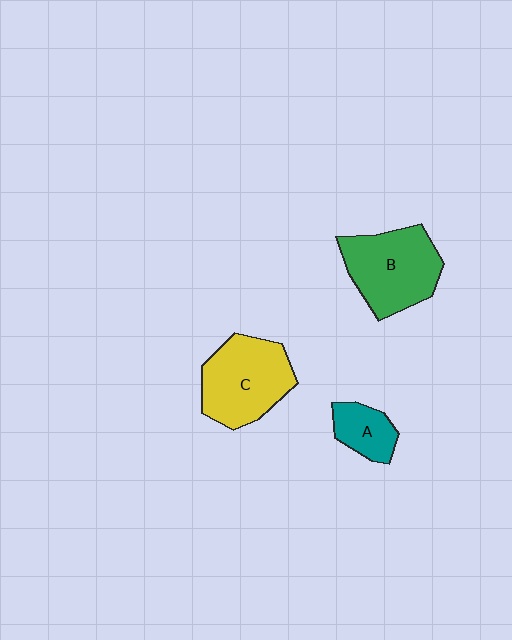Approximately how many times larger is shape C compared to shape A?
Approximately 2.3 times.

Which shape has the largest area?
Shape B (green).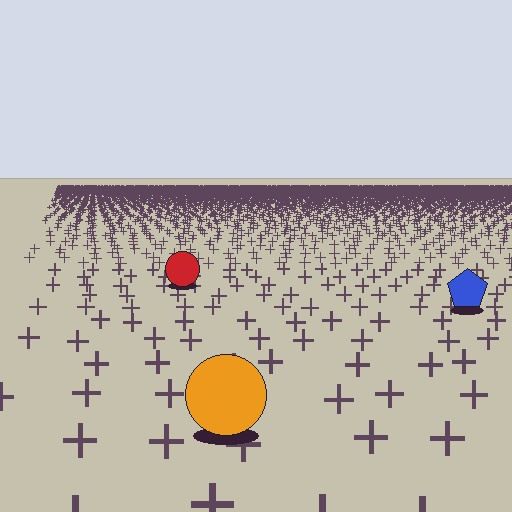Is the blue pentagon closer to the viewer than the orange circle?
No. The orange circle is closer — you can tell from the texture gradient: the ground texture is coarser near it.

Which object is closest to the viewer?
The orange circle is closest. The texture marks near it are larger and more spread out.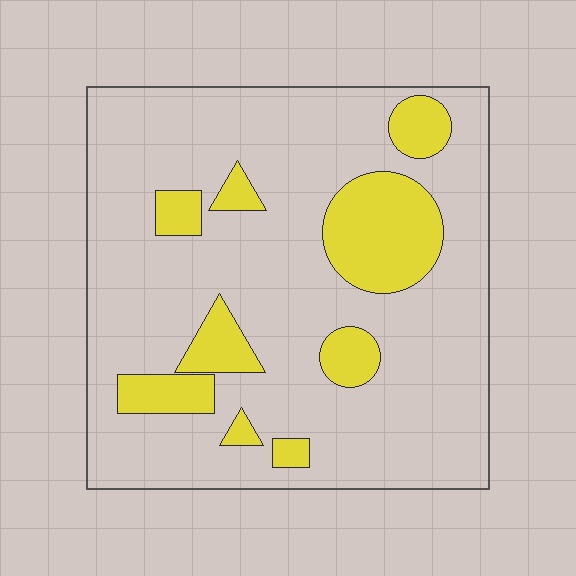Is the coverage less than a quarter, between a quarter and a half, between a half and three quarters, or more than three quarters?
Less than a quarter.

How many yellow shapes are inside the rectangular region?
9.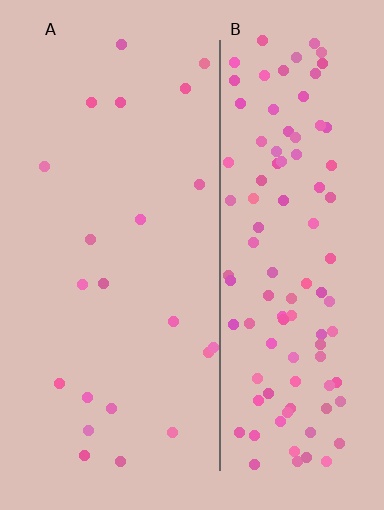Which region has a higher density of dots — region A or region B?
B (the right).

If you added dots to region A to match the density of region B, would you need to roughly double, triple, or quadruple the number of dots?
Approximately quadruple.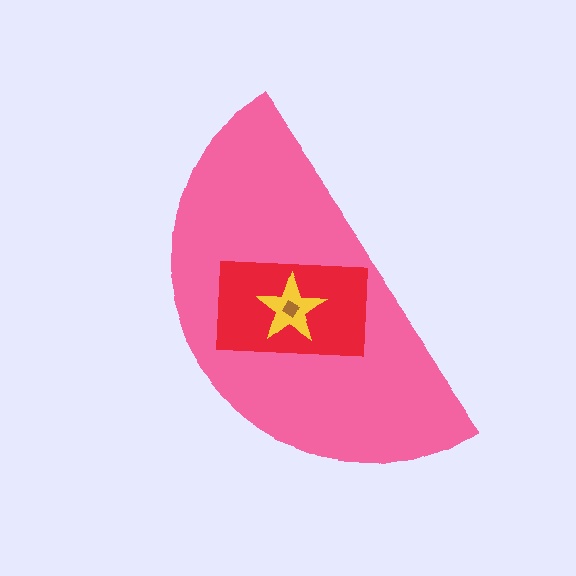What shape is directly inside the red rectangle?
The yellow star.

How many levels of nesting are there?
4.